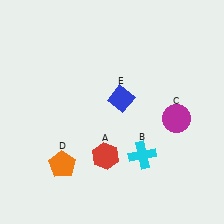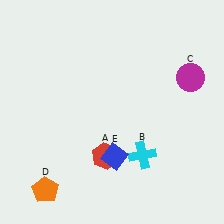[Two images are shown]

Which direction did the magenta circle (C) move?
The magenta circle (C) moved up.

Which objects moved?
The objects that moved are: the magenta circle (C), the orange pentagon (D), the blue diamond (E).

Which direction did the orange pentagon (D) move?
The orange pentagon (D) moved down.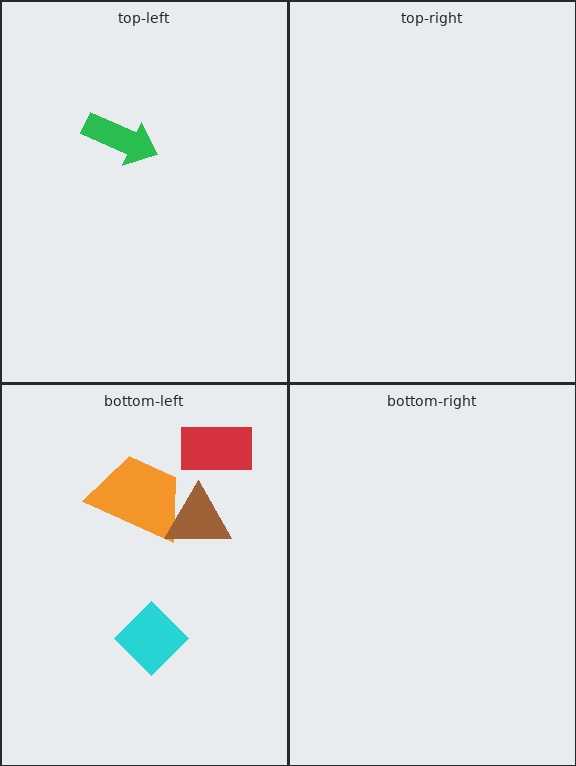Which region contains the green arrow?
The top-left region.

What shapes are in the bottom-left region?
The cyan diamond, the red rectangle, the orange trapezoid, the brown triangle.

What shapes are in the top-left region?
The green arrow.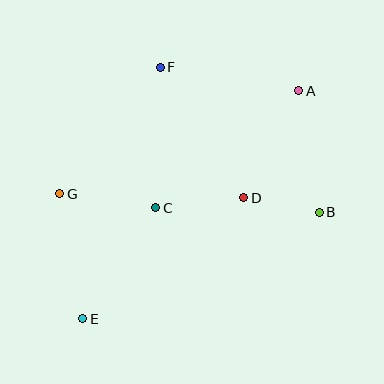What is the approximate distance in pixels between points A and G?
The distance between A and G is approximately 260 pixels.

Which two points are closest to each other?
Points B and D are closest to each other.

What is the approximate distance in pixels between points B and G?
The distance between B and G is approximately 260 pixels.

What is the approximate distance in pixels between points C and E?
The distance between C and E is approximately 133 pixels.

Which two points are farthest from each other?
Points A and E are farthest from each other.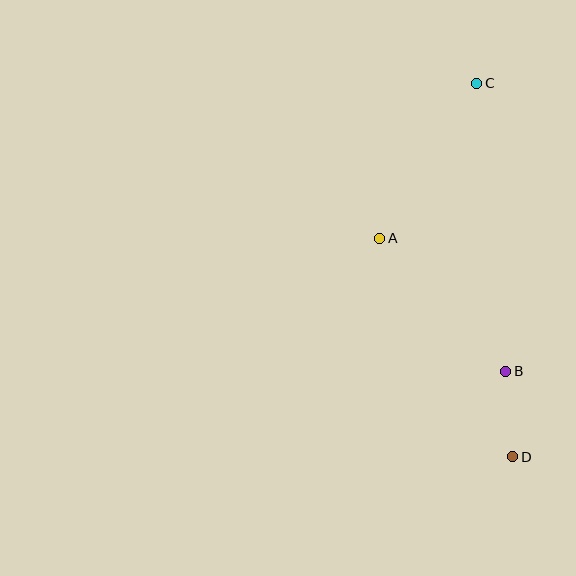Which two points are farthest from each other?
Points C and D are farthest from each other.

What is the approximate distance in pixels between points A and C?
The distance between A and C is approximately 183 pixels.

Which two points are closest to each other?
Points B and D are closest to each other.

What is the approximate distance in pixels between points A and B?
The distance between A and B is approximately 184 pixels.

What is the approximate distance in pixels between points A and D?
The distance between A and D is approximately 256 pixels.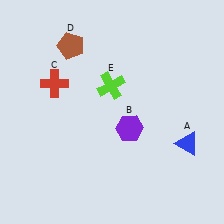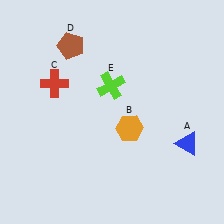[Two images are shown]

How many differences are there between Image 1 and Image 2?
There is 1 difference between the two images.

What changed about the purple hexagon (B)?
In Image 1, B is purple. In Image 2, it changed to orange.